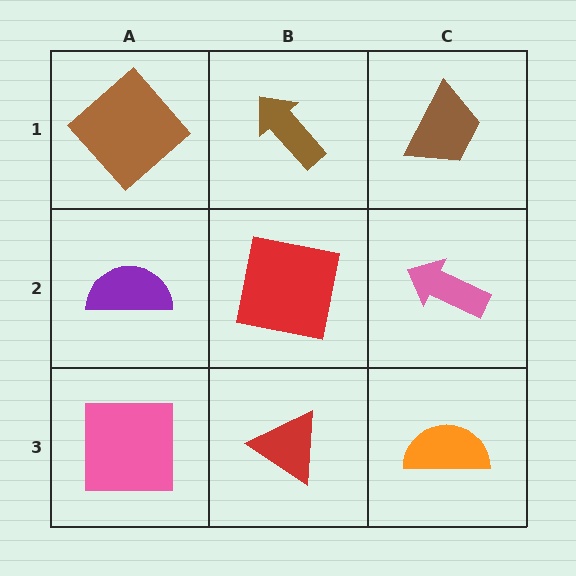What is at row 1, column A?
A brown diamond.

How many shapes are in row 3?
3 shapes.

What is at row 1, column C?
A brown trapezoid.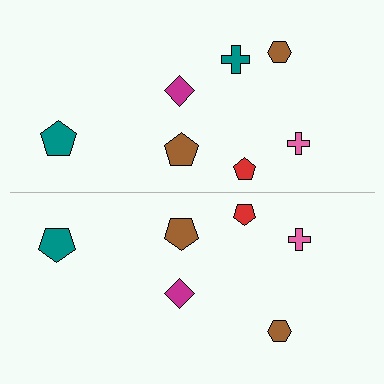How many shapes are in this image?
There are 13 shapes in this image.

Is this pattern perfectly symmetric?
No, the pattern is not perfectly symmetric. A teal cross is missing from the bottom side.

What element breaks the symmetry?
A teal cross is missing from the bottom side.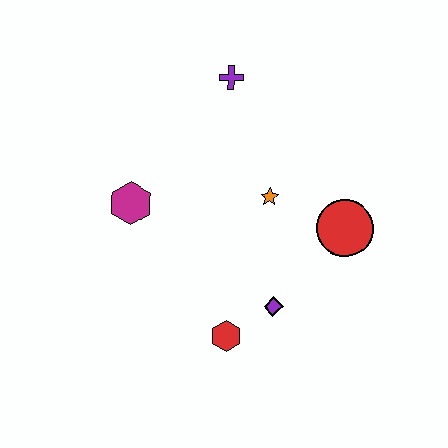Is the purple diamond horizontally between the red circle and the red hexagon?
Yes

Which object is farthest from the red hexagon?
The purple cross is farthest from the red hexagon.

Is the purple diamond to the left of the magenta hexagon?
No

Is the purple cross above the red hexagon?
Yes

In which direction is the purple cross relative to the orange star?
The purple cross is above the orange star.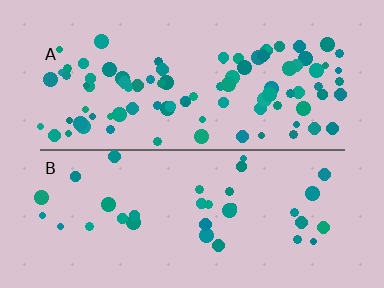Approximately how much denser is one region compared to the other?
Approximately 2.6× — region A over region B.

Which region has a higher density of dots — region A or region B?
A (the top).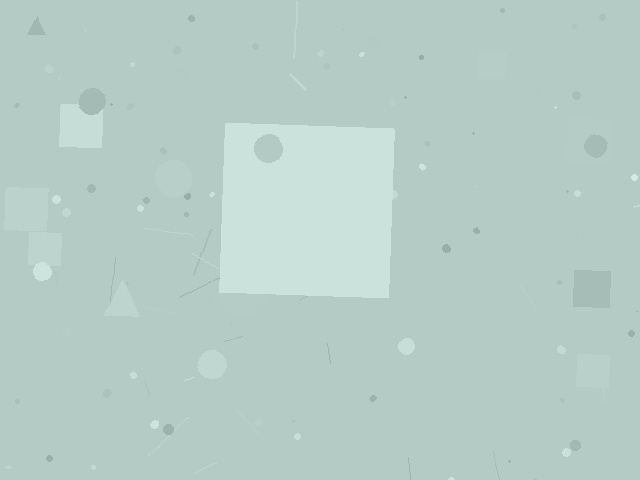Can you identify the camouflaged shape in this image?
The camouflaged shape is a square.